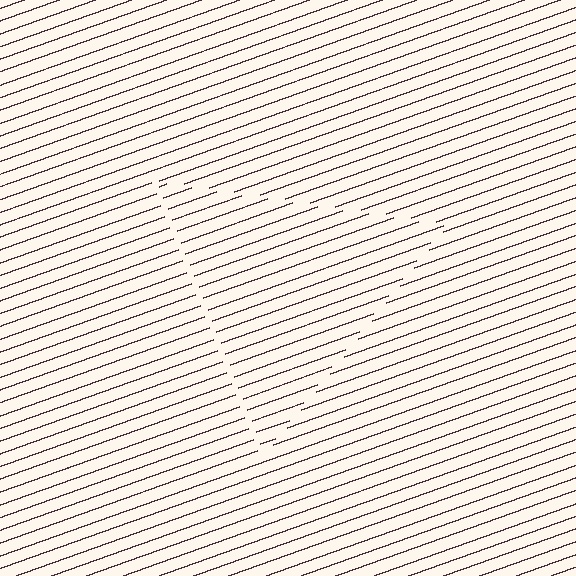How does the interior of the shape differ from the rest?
The interior of the shape contains the same grating, shifted by half a period — the contour is defined by the phase discontinuity where line-ends from the inner and outer gratings abut.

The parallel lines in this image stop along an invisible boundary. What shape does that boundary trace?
An illusory triangle. The interior of the shape contains the same grating, shifted by half a period — the contour is defined by the phase discontinuity where line-ends from the inner and outer gratings abut.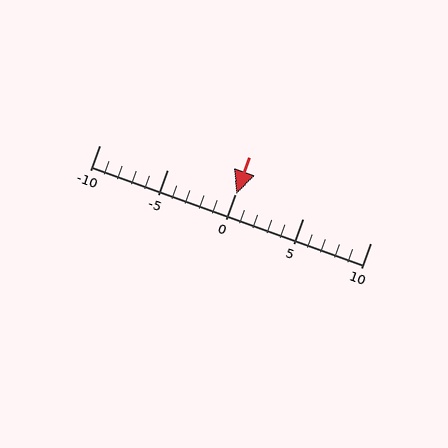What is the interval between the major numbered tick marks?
The major tick marks are spaced 5 units apart.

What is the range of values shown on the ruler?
The ruler shows values from -10 to 10.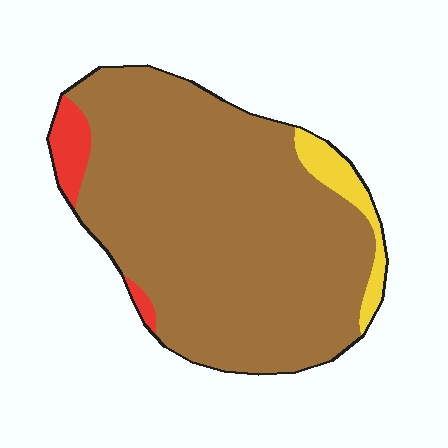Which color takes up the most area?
Brown, at roughly 90%.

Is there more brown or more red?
Brown.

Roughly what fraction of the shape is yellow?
Yellow covers around 5% of the shape.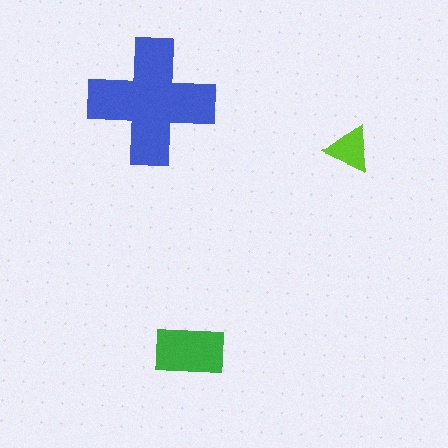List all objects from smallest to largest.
The lime triangle, the green rectangle, the blue cross.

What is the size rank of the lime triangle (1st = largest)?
3rd.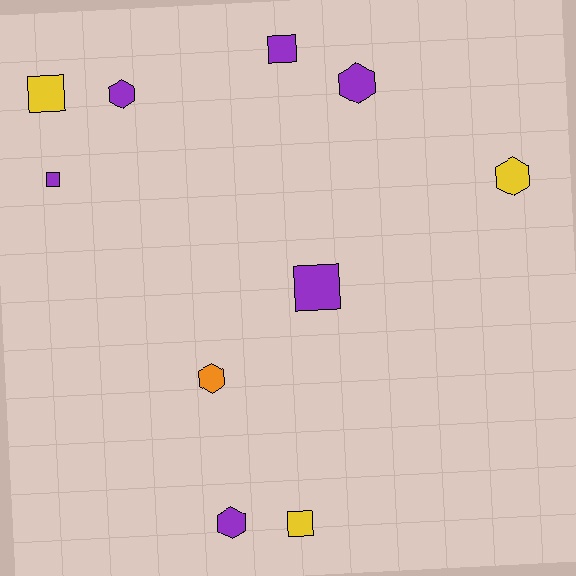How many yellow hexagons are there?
There is 1 yellow hexagon.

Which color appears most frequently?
Purple, with 6 objects.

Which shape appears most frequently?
Square, with 5 objects.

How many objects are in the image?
There are 10 objects.